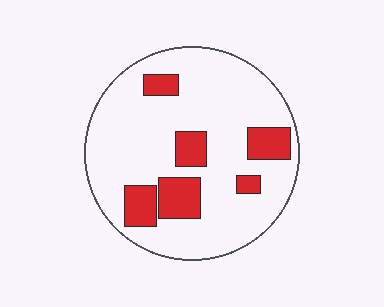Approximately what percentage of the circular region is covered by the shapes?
Approximately 20%.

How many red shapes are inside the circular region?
6.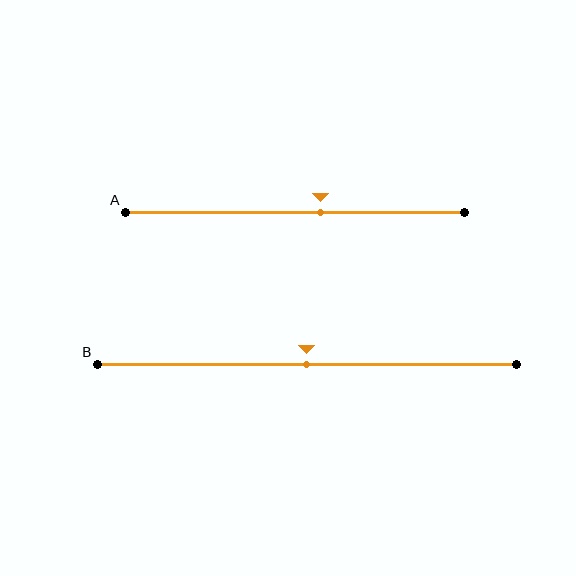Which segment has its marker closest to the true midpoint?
Segment B has its marker closest to the true midpoint.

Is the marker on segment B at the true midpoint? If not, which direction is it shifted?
Yes, the marker on segment B is at the true midpoint.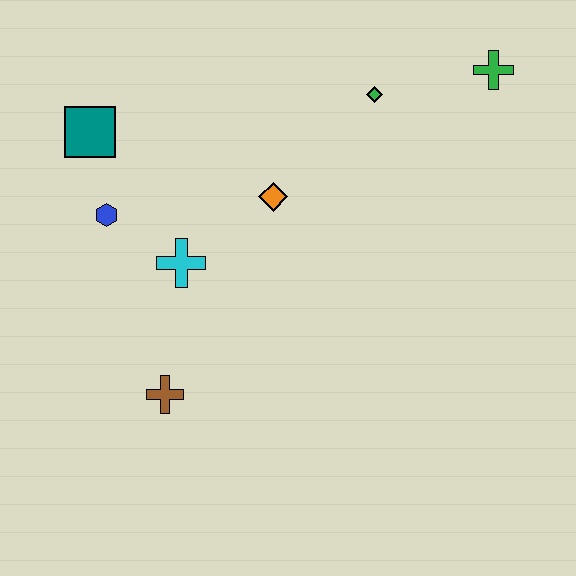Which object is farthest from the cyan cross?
The green cross is farthest from the cyan cross.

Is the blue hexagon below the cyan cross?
No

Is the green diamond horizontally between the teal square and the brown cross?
No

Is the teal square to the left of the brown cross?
Yes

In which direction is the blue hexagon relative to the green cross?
The blue hexagon is to the left of the green cross.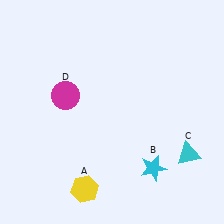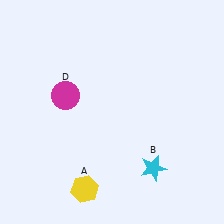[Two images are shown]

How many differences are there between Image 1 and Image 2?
There is 1 difference between the two images.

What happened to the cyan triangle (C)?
The cyan triangle (C) was removed in Image 2. It was in the bottom-right area of Image 1.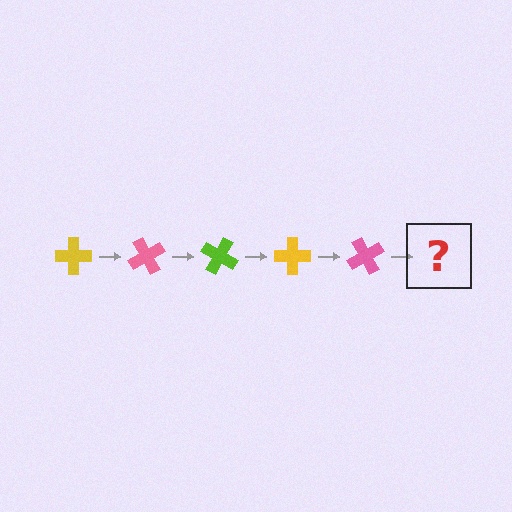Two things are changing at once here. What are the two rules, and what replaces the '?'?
The two rules are that it rotates 60 degrees each step and the color cycles through yellow, pink, and lime. The '?' should be a lime cross, rotated 300 degrees from the start.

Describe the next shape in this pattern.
It should be a lime cross, rotated 300 degrees from the start.